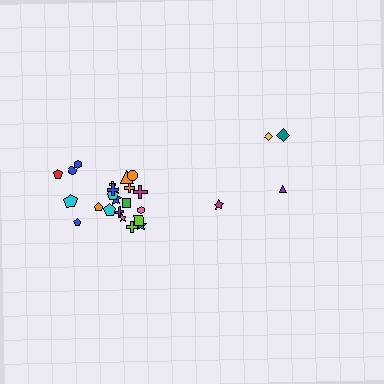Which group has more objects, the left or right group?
The left group.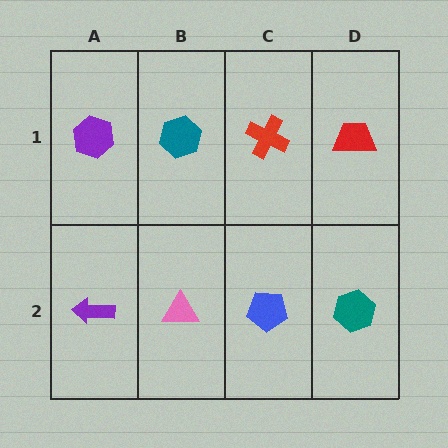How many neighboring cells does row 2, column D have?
2.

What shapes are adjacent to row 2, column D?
A red trapezoid (row 1, column D), a blue pentagon (row 2, column C).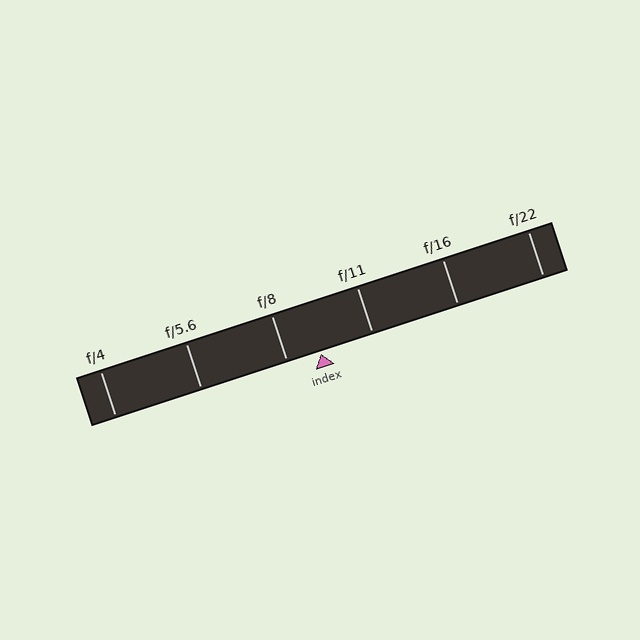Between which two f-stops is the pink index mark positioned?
The index mark is between f/8 and f/11.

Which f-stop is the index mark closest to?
The index mark is closest to f/8.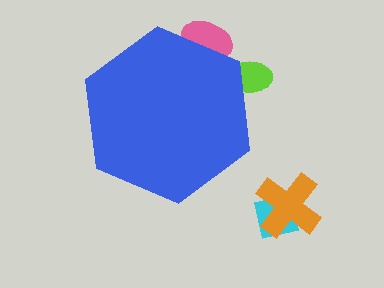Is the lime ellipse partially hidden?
Yes, the lime ellipse is partially hidden behind the blue hexagon.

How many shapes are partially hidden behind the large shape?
2 shapes are partially hidden.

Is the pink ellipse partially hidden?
Yes, the pink ellipse is partially hidden behind the blue hexagon.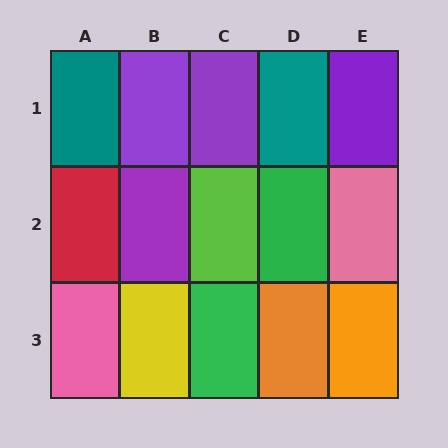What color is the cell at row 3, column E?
Orange.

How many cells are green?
2 cells are green.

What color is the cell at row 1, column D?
Teal.